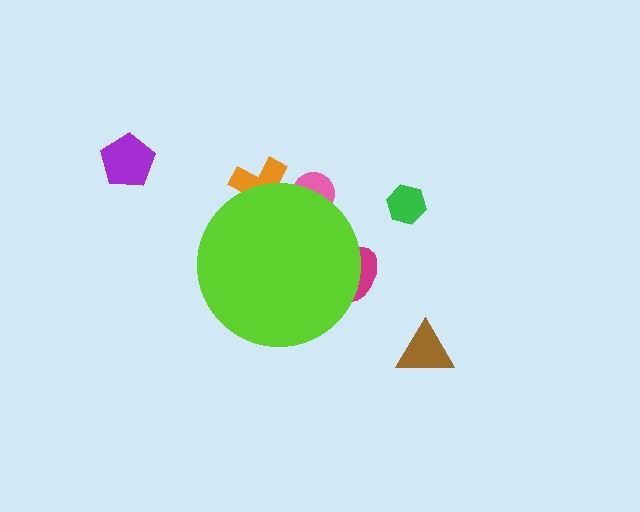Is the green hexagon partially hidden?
No, the green hexagon is fully visible.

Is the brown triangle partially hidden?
No, the brown triangle is fully visible.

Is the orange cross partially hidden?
Yes, the orange cross is partially hidden behind the lime circle.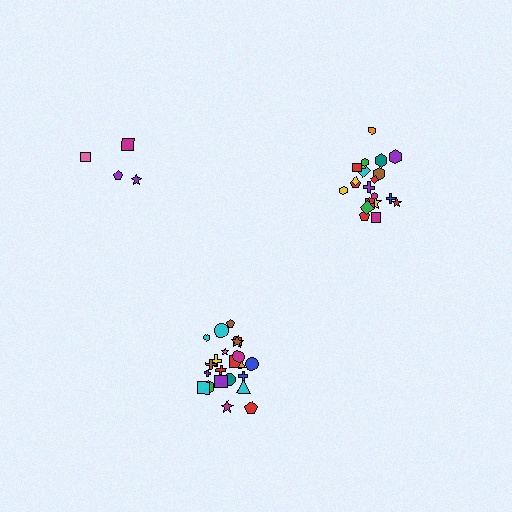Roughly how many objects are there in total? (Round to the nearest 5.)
Roughly 50 objects in total.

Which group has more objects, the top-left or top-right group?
The top-right group.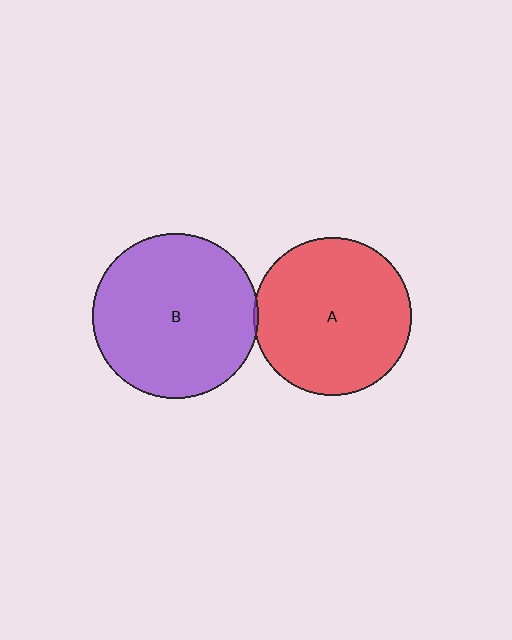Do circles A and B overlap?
Yes.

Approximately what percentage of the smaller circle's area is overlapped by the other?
Approximately 5%.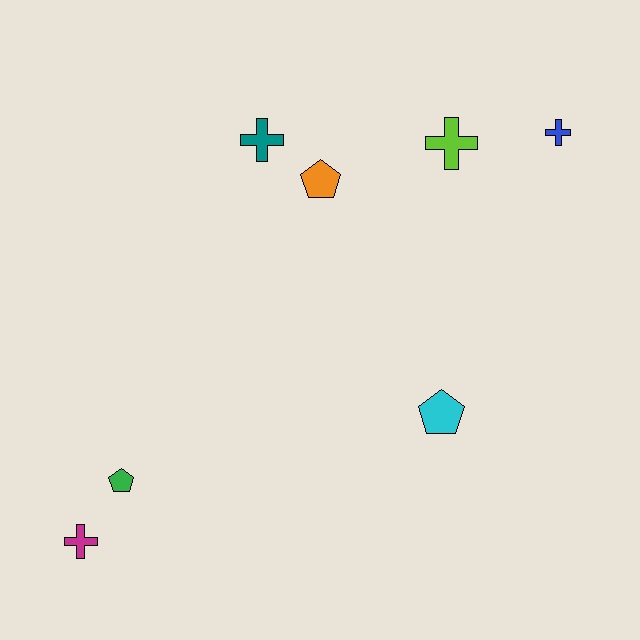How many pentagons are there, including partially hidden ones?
There are 3 pentagons.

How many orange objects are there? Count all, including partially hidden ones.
There is 1 orange object.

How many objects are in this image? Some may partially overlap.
There are 7 objects.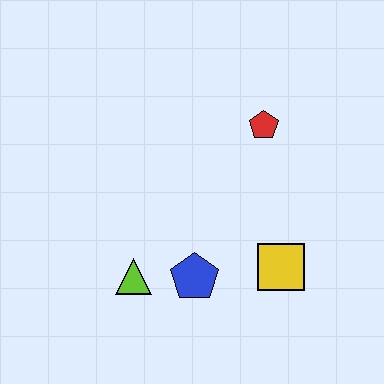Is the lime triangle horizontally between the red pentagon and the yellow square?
No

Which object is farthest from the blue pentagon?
The red pentagon is farthest from the blue pentagon.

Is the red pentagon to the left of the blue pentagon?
No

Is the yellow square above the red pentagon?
No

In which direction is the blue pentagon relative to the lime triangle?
The blue pentagon is to the right of the lime triangle.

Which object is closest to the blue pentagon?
The lime triangle is closest to the blue pentagon.